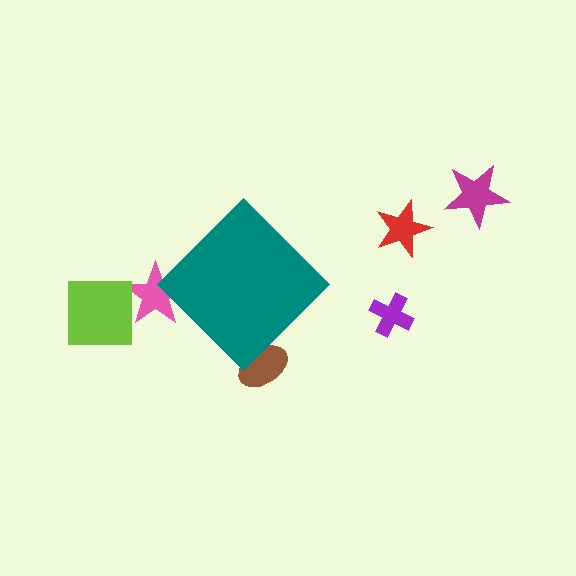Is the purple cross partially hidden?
No, the purple cross is fully visible.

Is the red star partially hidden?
No, the red star is fully visible.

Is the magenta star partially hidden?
No, the magenta star is fully visible.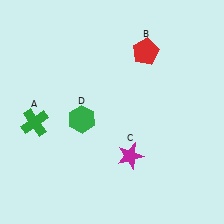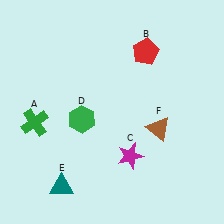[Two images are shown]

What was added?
A teal triangle (E), a brown triangle (F) were added in Image 2.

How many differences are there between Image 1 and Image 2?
There are 2 differences between the two images.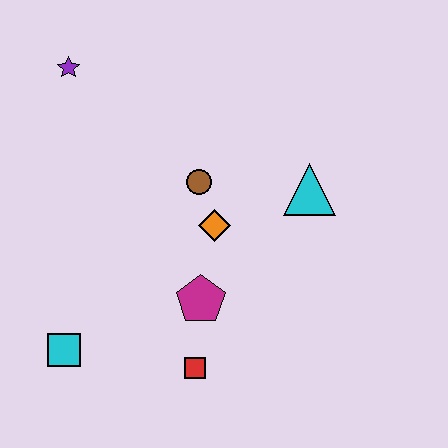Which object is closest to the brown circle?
The orange diamond is closest to the brown circle.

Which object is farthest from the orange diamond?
The purple star is farthest from the orange diamond.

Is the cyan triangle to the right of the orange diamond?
Yes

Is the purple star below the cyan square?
No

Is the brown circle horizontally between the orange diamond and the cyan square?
Yes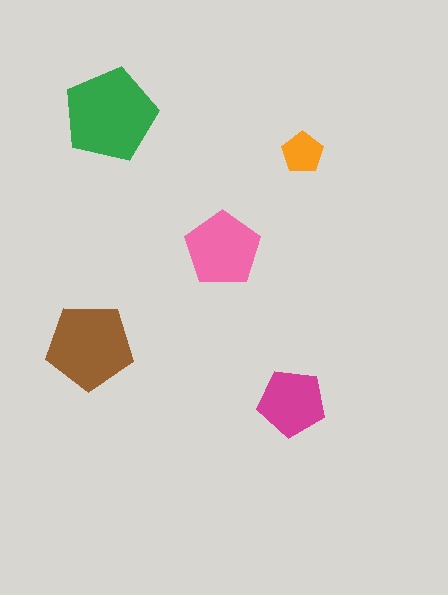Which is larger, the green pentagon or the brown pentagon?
The green one.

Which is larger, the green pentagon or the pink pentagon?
The green one.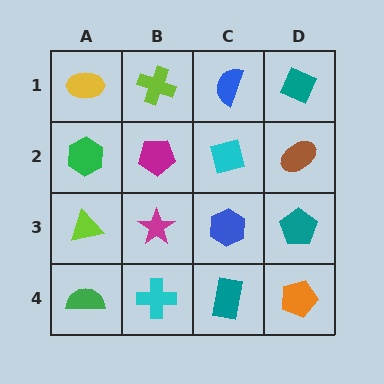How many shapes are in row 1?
4 shapes.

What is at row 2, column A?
A green hexagon.